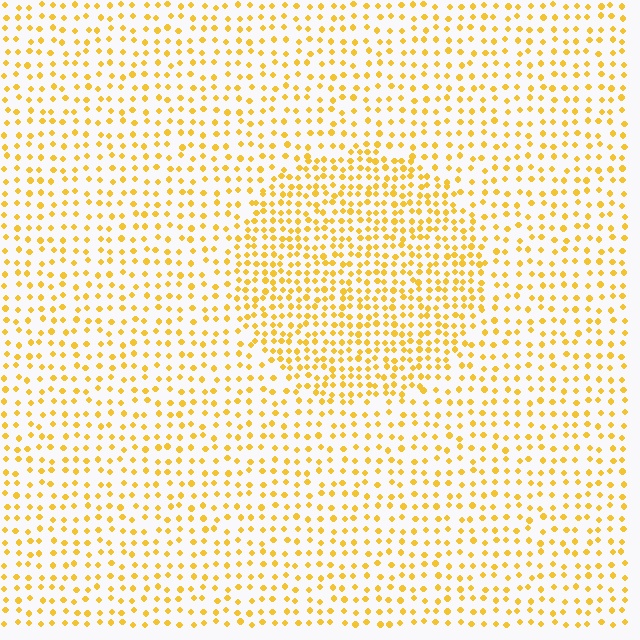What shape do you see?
I see a circle.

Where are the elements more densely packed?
The elements are more densely packed inside the circle boundary.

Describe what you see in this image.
The image contains small yellow elements arranged at two different densities. A circle-shaped region is visible where the elements are more densely packed than the surrounding area.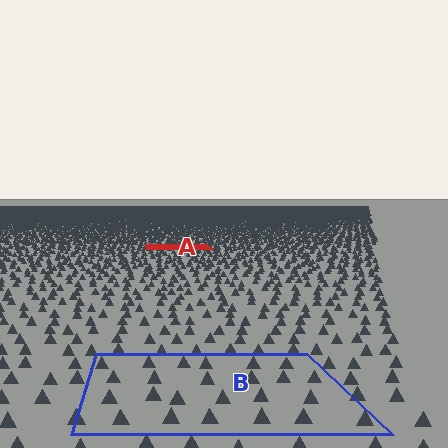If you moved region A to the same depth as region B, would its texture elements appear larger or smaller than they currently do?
They would appear larger. At a closer depth, the same texture elements are projected at a bigger on-screen size.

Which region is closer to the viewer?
Region B is closer. The texture elements there are larger and more spread out.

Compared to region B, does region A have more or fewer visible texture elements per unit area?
Region A has more texture elements per unit area — they are packed more densely because it is farther away.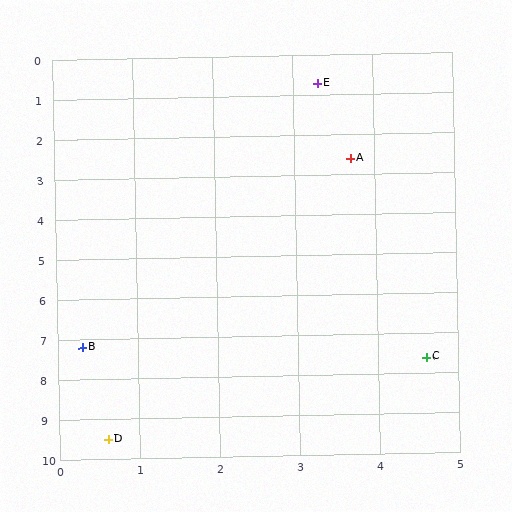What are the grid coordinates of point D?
Point D is at approximately (0.6, 9.5).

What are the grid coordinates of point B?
Point B is at approximately (0.3, 7.2).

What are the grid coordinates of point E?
Point E is at approximately (3.3, 0.7).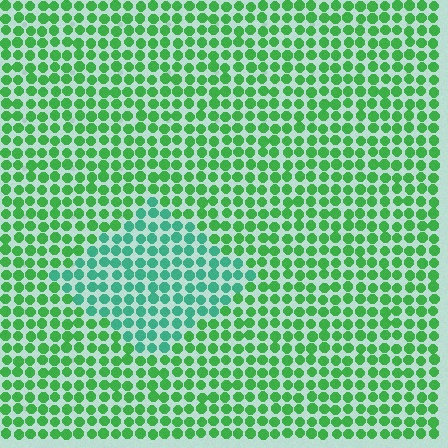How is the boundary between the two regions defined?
The boundary is defined purely by a slight shift in hue (about 34 degrees). Spacing, size, and orientation are identical on both sides.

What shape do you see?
I see a diamond.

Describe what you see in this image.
The image is filled with small green elements in a uniform arrangement. A diamond-shaped region is visible where the elements are tinted to a slightly different hue, forming a subtle color boundary.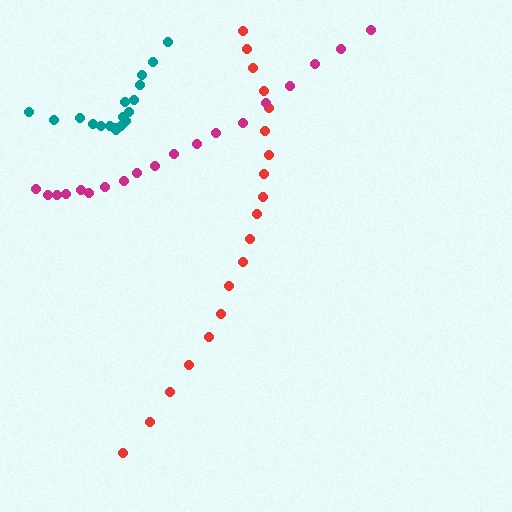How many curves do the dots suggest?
There are 3 distinct paths.